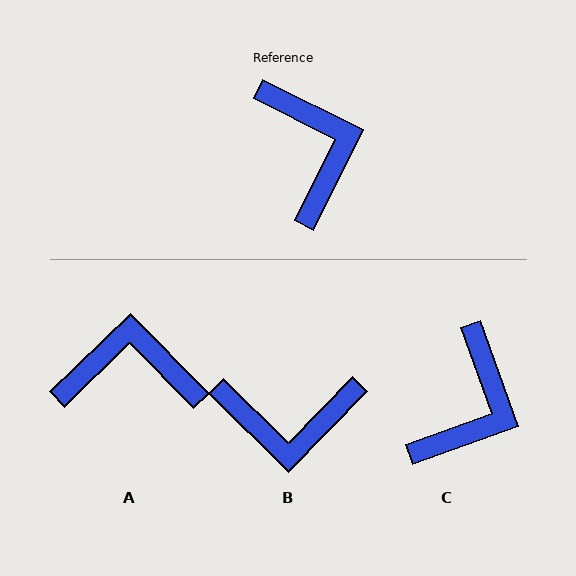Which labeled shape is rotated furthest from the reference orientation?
B, about 108 degrees away.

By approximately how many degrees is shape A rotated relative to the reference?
Approximately 71 degrees counter-clockwise.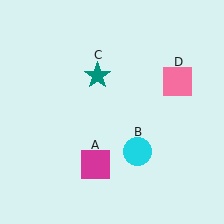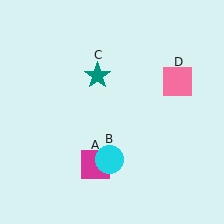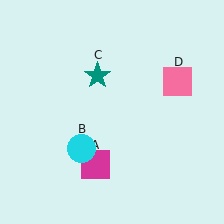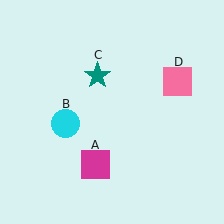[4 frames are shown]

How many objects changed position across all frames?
1 object changed position: cyan circle (object B).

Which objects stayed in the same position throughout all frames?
Magenta square (object A) and teal star (object C) and pink square (object D) remained stationary.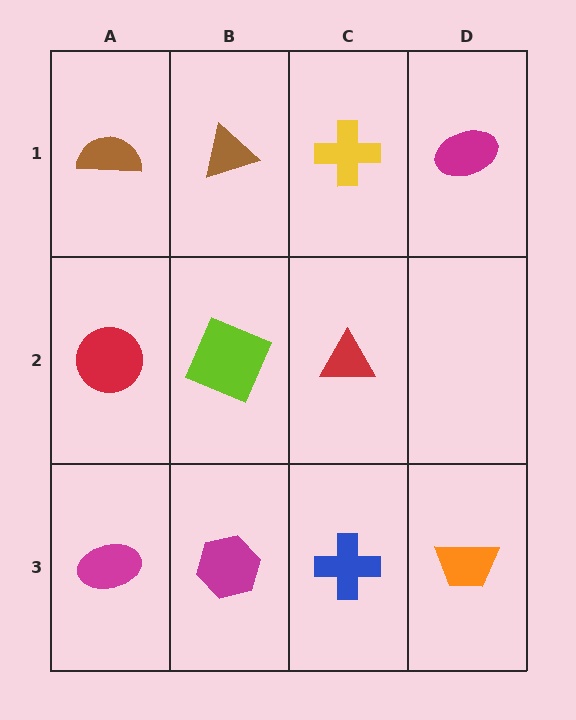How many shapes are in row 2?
3 shapes.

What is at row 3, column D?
An orange trapezoid.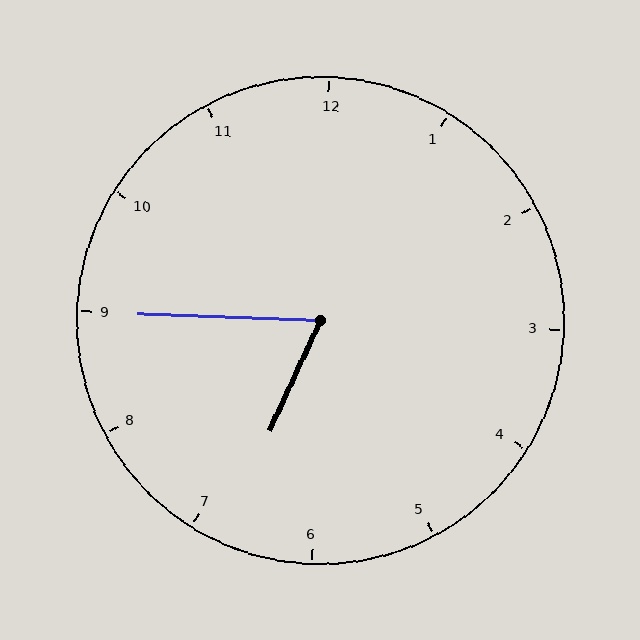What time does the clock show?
6:45.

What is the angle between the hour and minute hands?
Approximately 68 degrees.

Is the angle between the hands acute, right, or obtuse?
It is acute.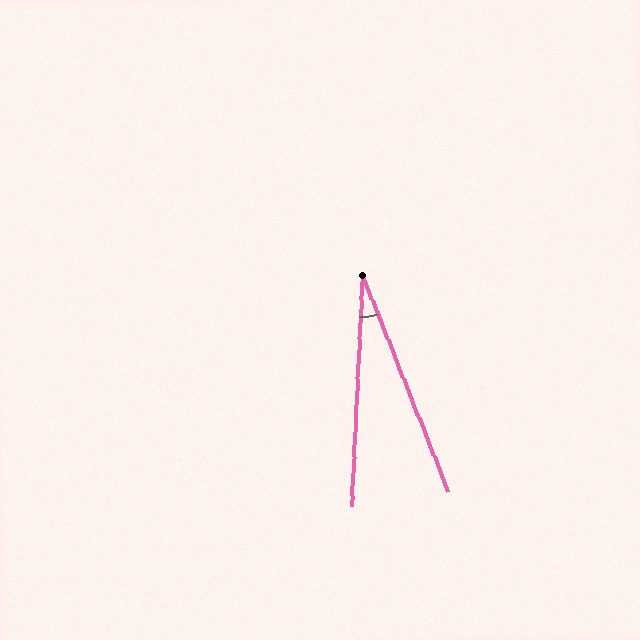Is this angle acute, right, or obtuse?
It is acute.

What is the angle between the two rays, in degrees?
Approximately 24 degrees.